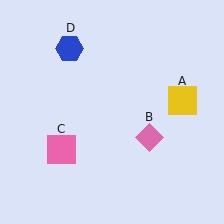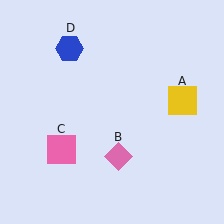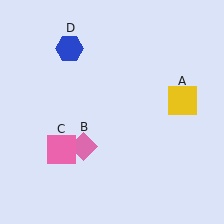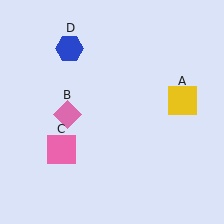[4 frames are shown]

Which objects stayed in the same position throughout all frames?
Yellow square (object A) and pink square (object C) and blue hexagon (object D) remained stationary.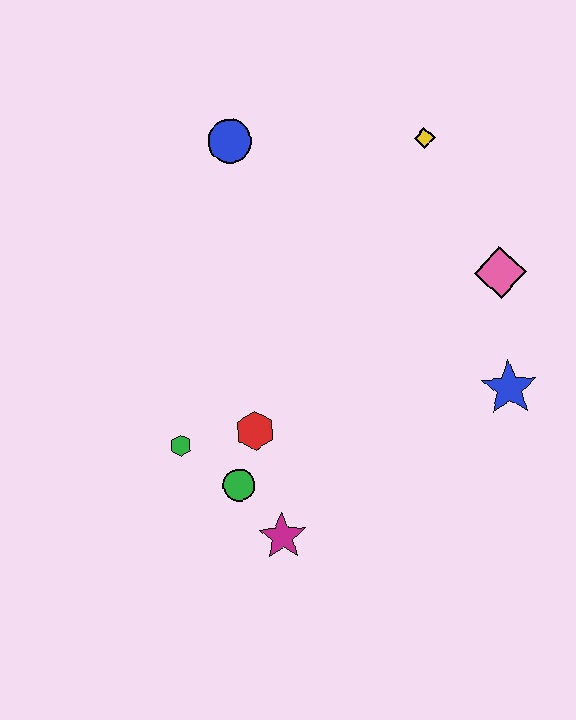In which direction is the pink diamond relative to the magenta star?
The pink diamond is above the magenta star.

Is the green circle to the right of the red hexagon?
No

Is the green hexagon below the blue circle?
Yes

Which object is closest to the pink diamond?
The blue star is closest to the pink diamond.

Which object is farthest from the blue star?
The blue circle is farthest from the blue star.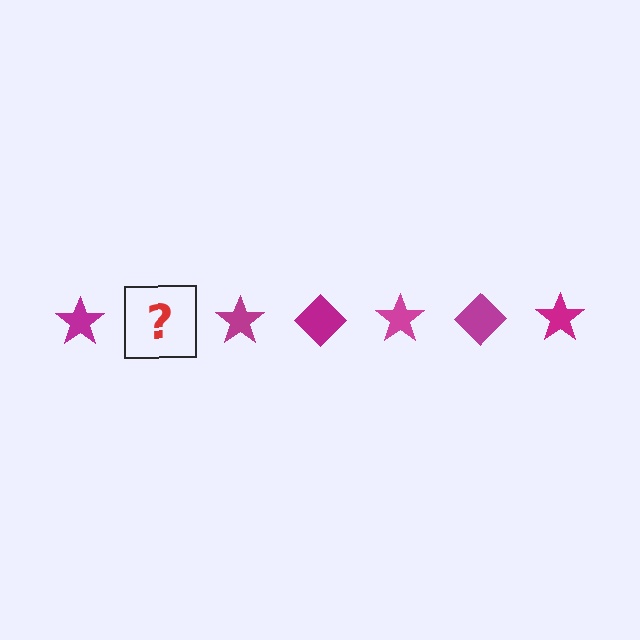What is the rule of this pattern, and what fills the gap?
The rule is that the pattern cycles through star, diamond shapes in magenta. The gap should be filled with a magenta diamond.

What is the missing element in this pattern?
The missing element is a magenta diamond.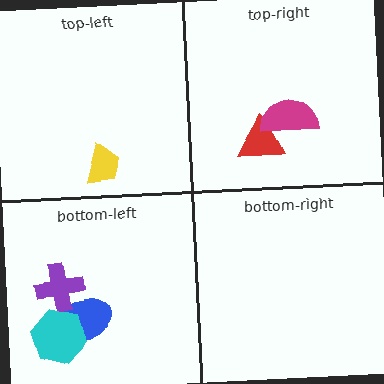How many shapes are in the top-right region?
2.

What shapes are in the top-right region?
The red triangle, the magenta semicircle.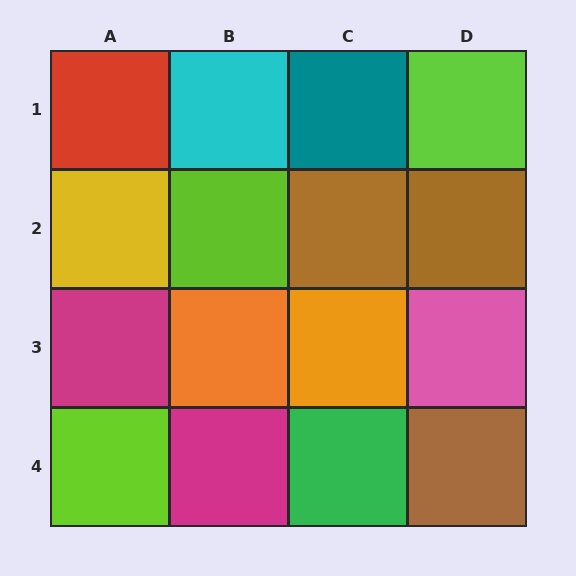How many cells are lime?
3 cells are lime.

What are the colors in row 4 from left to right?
Lime, magenta, green, brown.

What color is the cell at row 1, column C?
Teal.